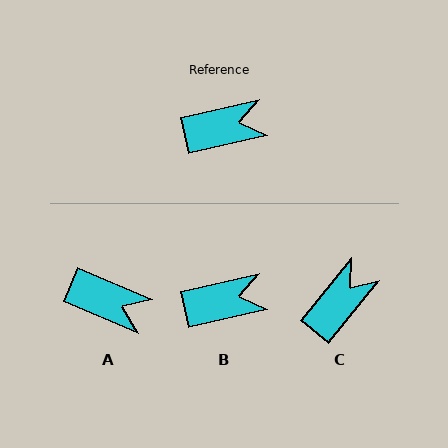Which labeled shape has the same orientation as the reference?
B.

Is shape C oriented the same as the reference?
No, it is off by about 38 degrees.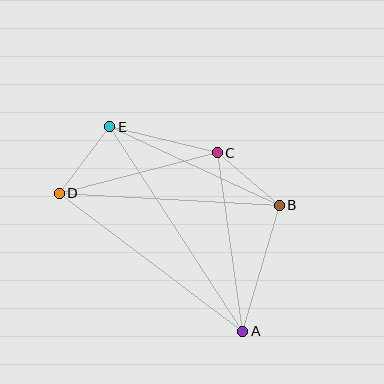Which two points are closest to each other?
Points B and C are closest to each other.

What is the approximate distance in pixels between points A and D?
The distance between A and D is approximately 229 pixels.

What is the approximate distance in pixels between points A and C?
The distance between A and C is approximately 180 pixels.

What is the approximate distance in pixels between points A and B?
The distance between A and B is approximately 131 pixels.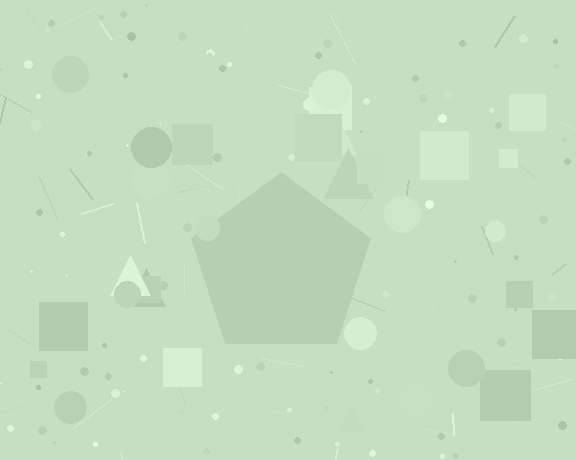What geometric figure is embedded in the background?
A pentagon is embedded in the background.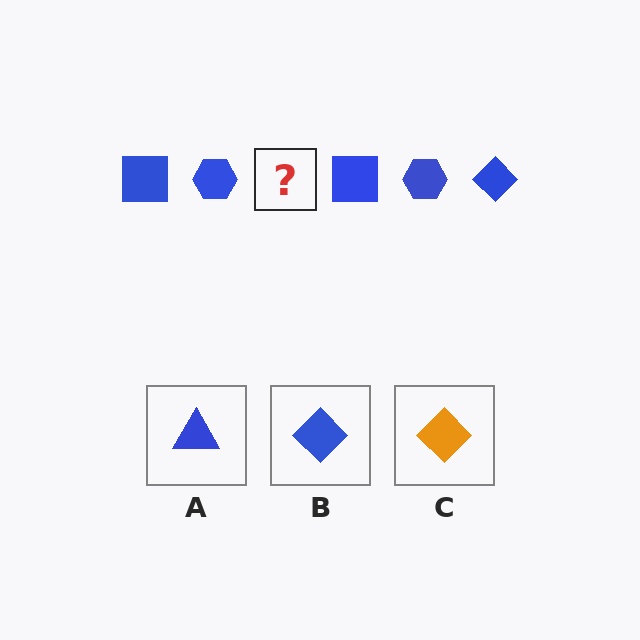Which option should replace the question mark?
Option B.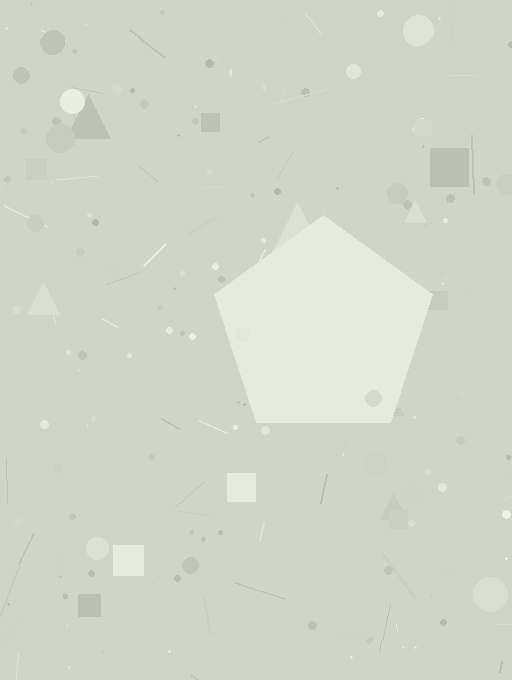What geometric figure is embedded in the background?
A pentagon is embedded in the background.